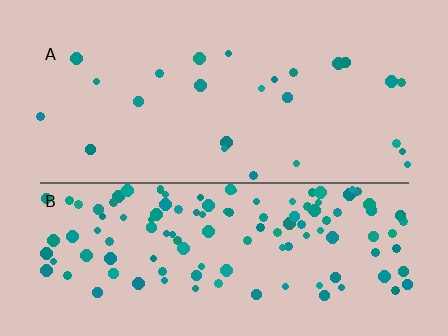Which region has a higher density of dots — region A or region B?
B (the bottom).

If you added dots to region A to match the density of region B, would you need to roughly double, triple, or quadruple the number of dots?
Approximately quadruple.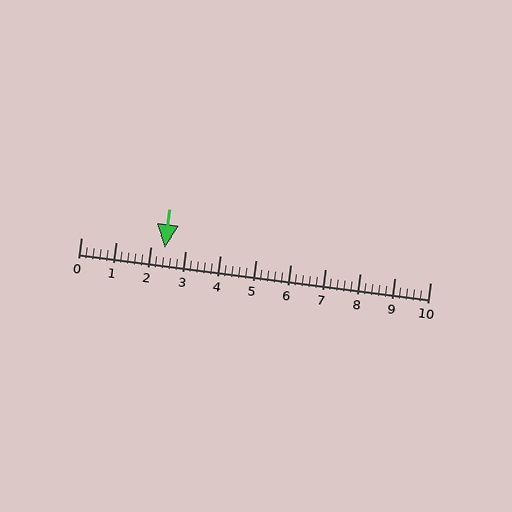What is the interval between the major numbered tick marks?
The major tick marks are spaced 1 units apart.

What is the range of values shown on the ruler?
The ruler shows values from 0 to 10.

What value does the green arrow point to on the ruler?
The green arrow points to approximately 2.4.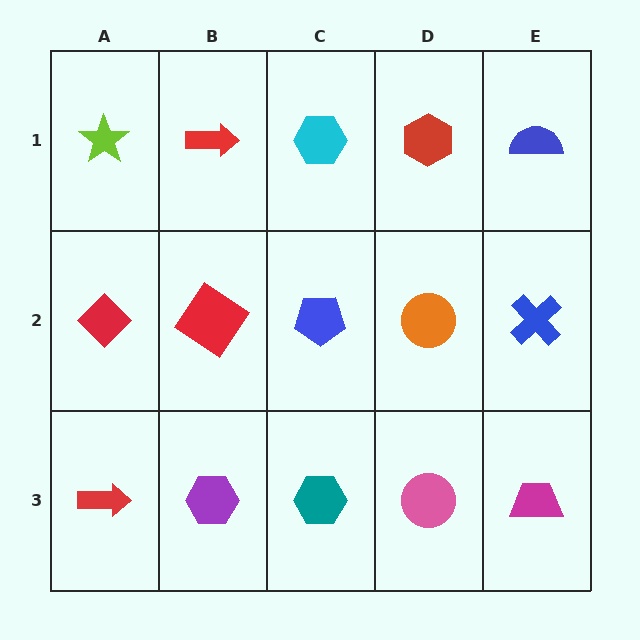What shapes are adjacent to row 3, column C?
A blue pentagon (row 2, column C), a purple hexagon (row 3, column B), a pink circle (row 3, column D).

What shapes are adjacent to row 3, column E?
A blue cross (row 2, column E), a pink circle (row 3, column D).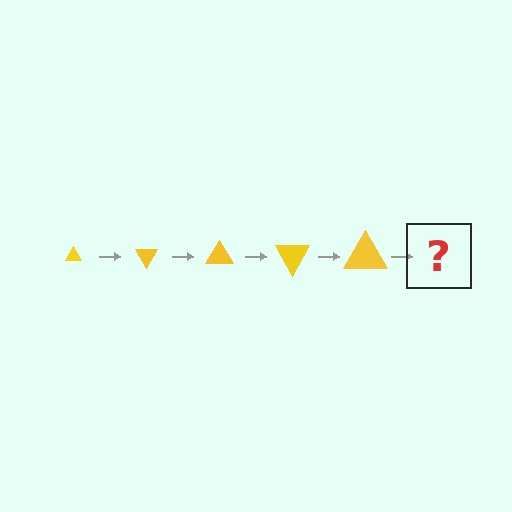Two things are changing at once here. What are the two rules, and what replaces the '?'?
The two rules are that the triangle grows larger each step and it rotates 60 degrees each step. The '?' should be a triangle, larger than the previous one and rotated 300 degrees from the start.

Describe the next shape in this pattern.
It should be a triangle, larger than the previous one and rotated 300 degrees from the start.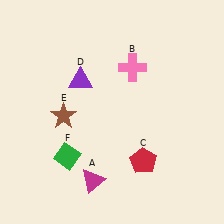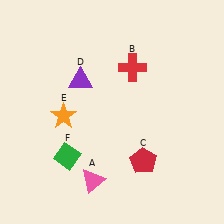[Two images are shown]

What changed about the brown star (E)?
In Image 1, E is brown. In Image 2, it changed to orange.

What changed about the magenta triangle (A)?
In Image 1, A is magenta. In Image 2, it changed to pink.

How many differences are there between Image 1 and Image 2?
There are 3 differences between the two images.